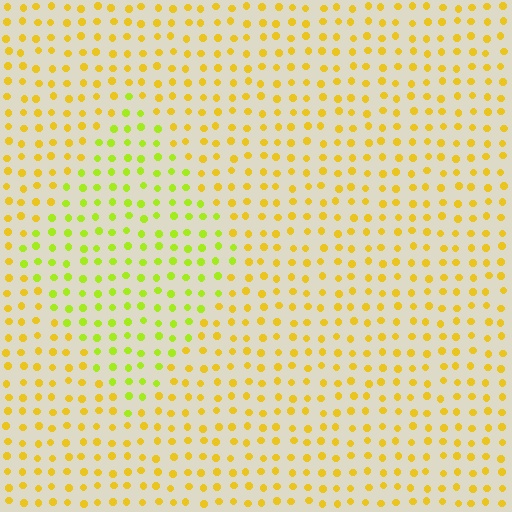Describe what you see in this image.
The image is filled with small yellow elements in a uniform arrangement. A diamond-shaped region is visible where the elements are tinted to a slightly different hue, forming a subtle color boundary.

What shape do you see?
I see a diamond.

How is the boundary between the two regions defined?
The boundary is defined purely by a slight shift in hue (about 33 degrees). Spacing, size, and orientation are identical on both sides.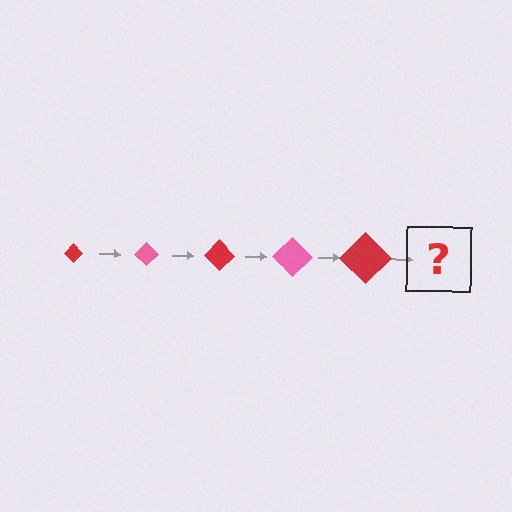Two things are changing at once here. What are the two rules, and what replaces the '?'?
The two rules are that the diamond grows larger each step and the color cycles through red and pink. The '?' should be a pink diamond, larger than the previous one.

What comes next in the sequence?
The next element should be a pink diamond, larger than the previous one.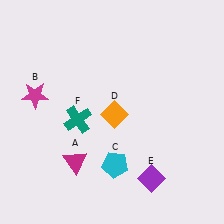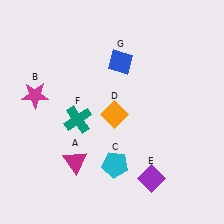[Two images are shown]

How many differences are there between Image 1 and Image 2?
There is 1 difference between the two images.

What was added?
A blue diamond (G) was added in Image 2.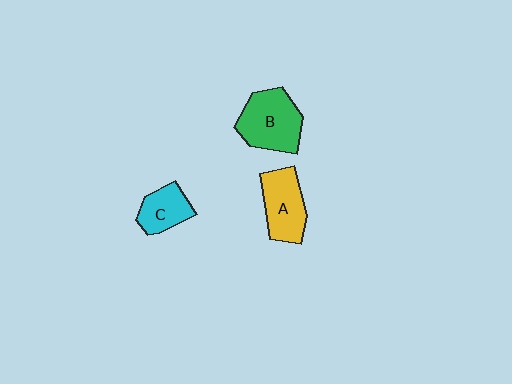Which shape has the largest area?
Shape B (green).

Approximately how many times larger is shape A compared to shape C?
Approximately 1.4 times.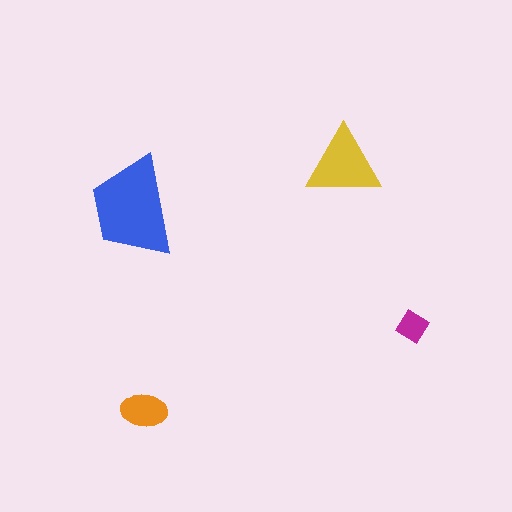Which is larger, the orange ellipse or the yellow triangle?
The yellow triangle.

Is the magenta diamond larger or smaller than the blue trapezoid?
Smaller.